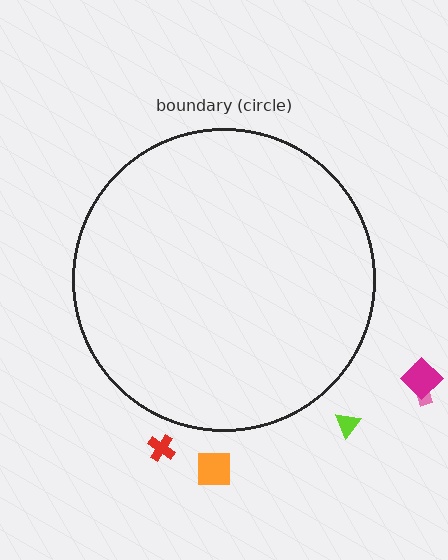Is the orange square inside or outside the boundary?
Outside.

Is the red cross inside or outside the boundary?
Outside.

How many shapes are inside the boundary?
0 inside, 5 outside.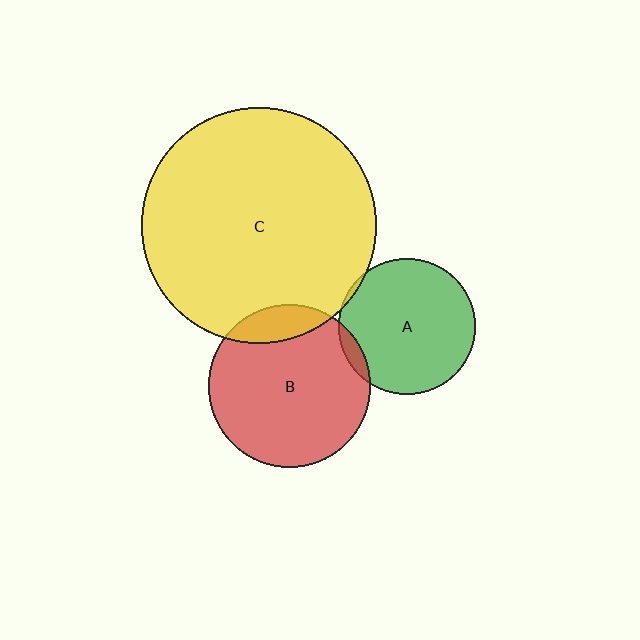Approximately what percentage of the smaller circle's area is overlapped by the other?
Approximately 15%.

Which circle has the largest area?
Circle C (yellow).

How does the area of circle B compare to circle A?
Approximately 1.4 times.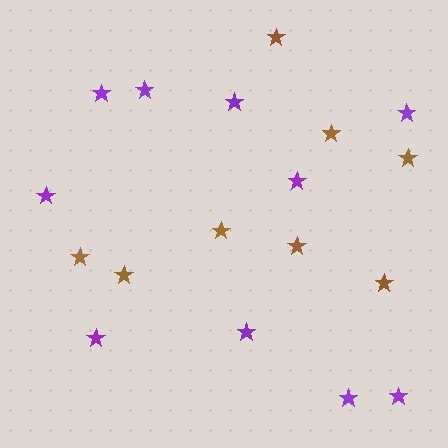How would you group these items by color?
There are 2 groups: one group of brown stars (8) and one group of purple stars (10).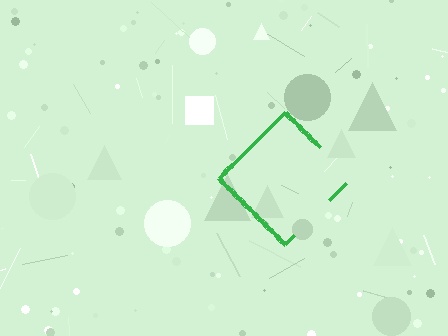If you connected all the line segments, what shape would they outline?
They would outline a diamond.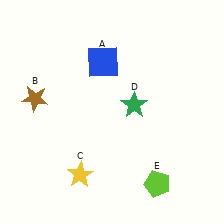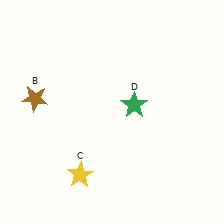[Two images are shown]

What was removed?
The blue square (A), the lime pentagon (E) were removed in Image 2.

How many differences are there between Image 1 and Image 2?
There are 2 differences between the two images.